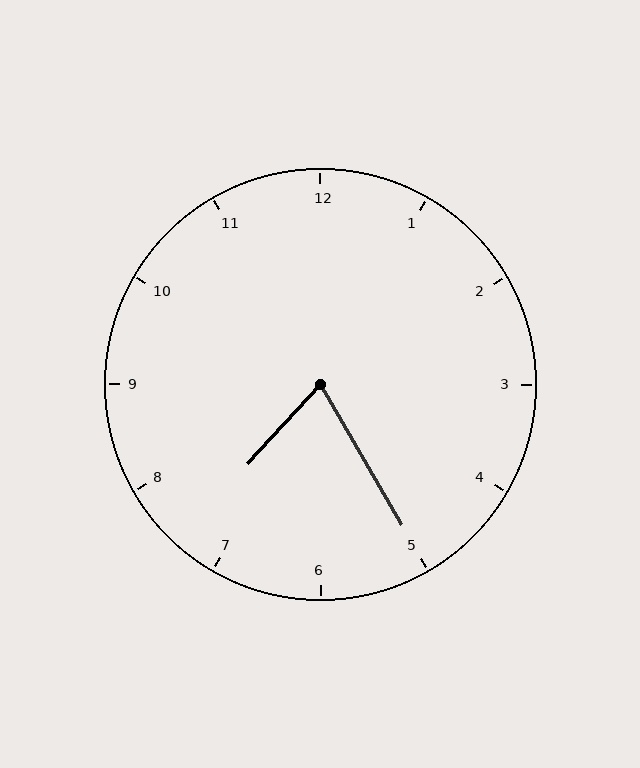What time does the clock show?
7:25.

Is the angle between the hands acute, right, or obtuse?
It is acute.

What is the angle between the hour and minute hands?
Approximately 72 degrees.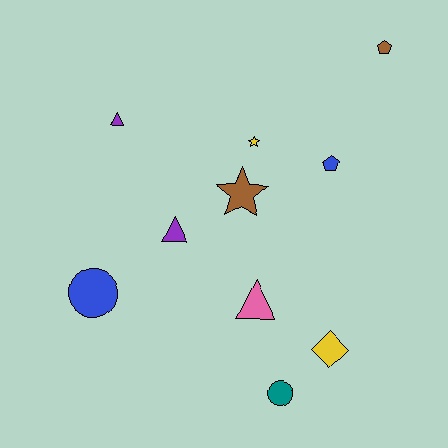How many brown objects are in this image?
There are 2 brown objects.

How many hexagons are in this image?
There are no hexagons.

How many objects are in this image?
There are 10 objects.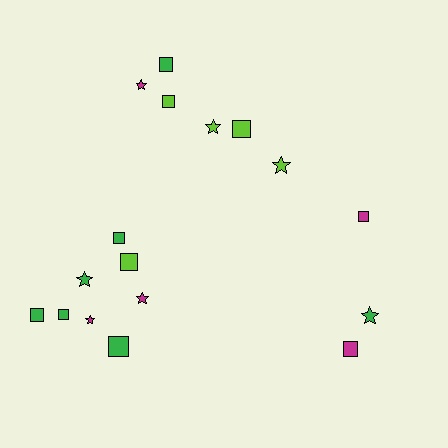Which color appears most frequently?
Green, with 7 objects.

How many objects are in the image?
There are 17 objects.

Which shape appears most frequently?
Square, with 10 objects.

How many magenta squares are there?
There are 2 magenta squares.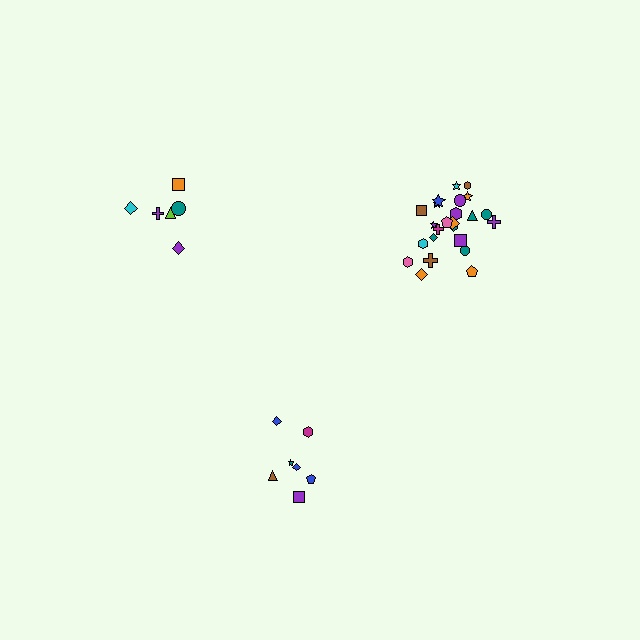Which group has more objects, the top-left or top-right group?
The top-right group.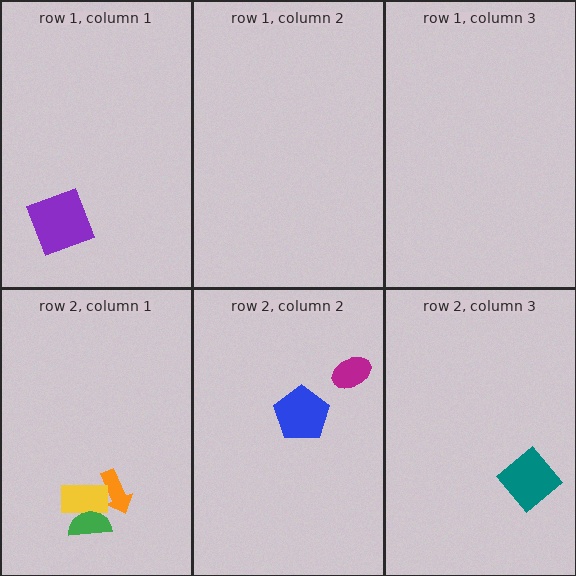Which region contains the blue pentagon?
The row 2, column 2 region.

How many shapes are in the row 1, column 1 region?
1.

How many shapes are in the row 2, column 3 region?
1.